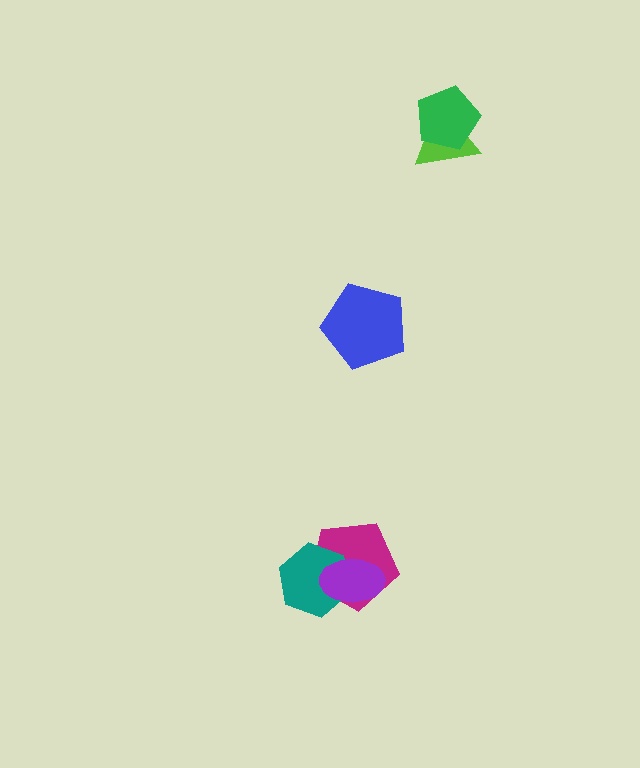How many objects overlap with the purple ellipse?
2 objects overlap with the purple ellipse.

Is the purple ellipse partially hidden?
No, no other shape covers it.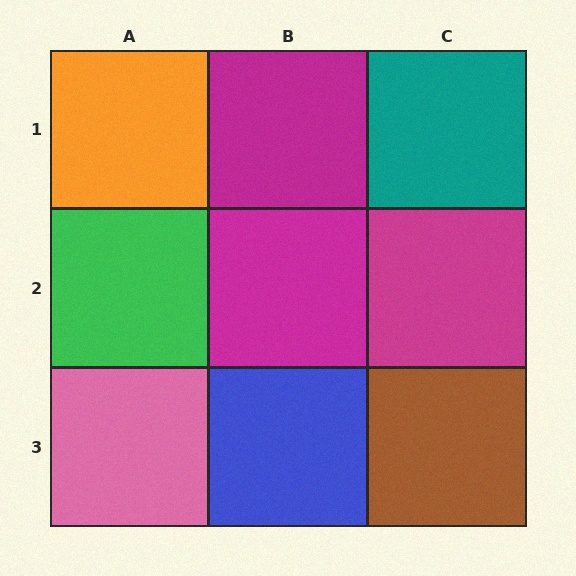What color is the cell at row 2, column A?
Green.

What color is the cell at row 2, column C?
Magenta.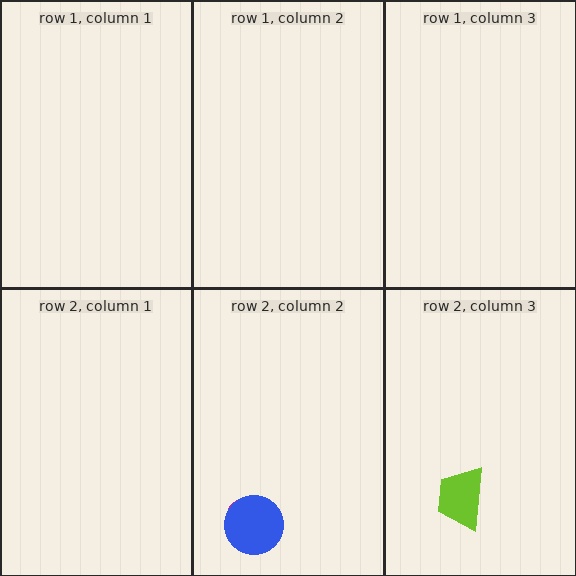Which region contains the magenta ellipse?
The row 2, column 2 region.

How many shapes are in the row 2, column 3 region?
1.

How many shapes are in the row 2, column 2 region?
2.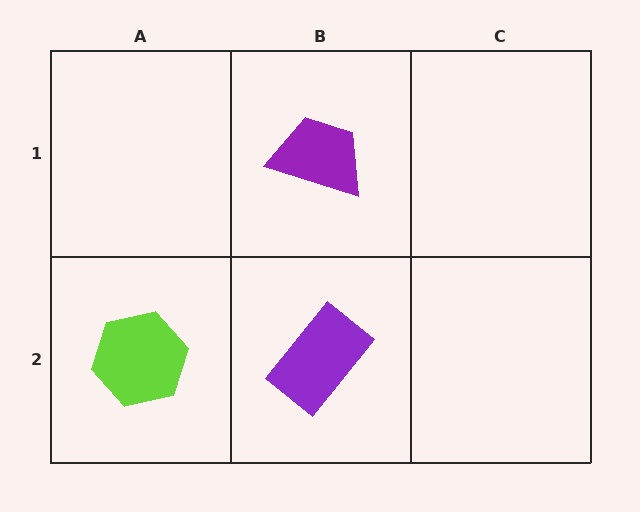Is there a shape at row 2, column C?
No, that cell is empty.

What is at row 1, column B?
A purple trapezoid.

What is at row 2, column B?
A purple rectangle.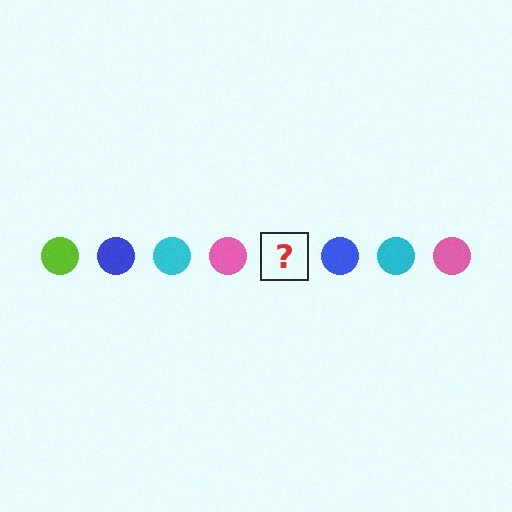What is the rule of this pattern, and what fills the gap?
The rule is that the pattern cycles through lime, blue, cyan, pink circles. The gap should be filled with a lime circle.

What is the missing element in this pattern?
The missing element is a lime circle.